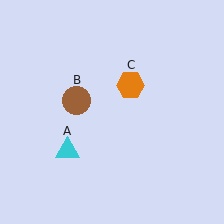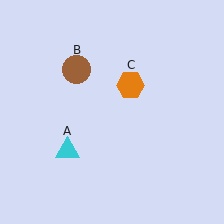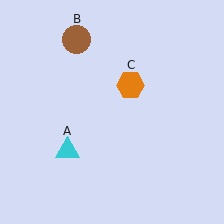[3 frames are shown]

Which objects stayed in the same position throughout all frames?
Cyan triangle (object A) and orange hexagon (object C) remained stationary.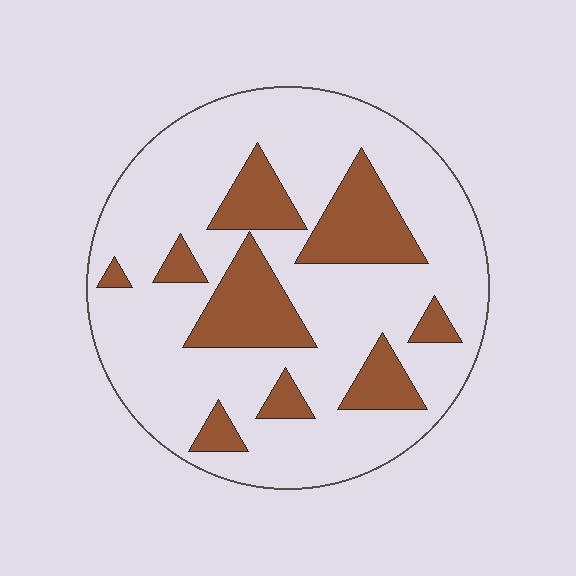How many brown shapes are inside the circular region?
9.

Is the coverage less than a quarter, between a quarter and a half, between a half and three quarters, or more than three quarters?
Less than a quarter.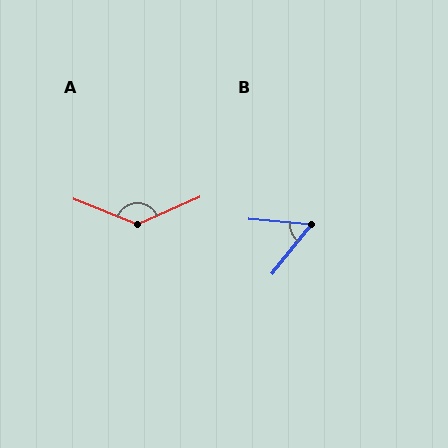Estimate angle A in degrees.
Approximately 134 degrees.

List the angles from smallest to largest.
B (57°), A (134°).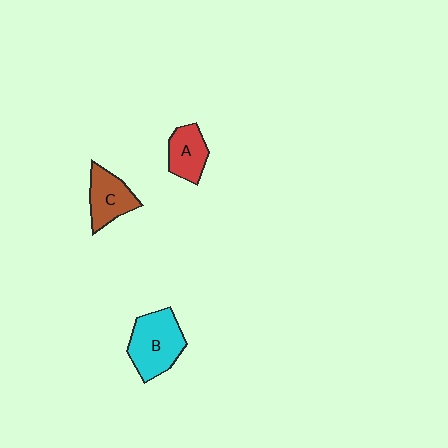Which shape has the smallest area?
Shape A (red).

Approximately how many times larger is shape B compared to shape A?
Approximately 1.6 times.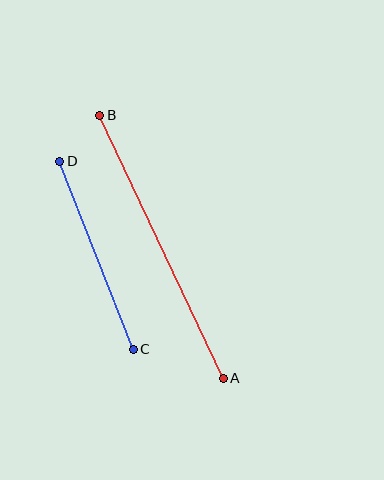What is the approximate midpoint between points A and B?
The midpoint is at approximately (161, 247) pixels.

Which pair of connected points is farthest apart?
Points A and B are farthest apart.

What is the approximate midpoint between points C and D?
The midpoint is at approximately (97, 255) pixels.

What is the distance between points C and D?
The distance is approximately 202 pixels.